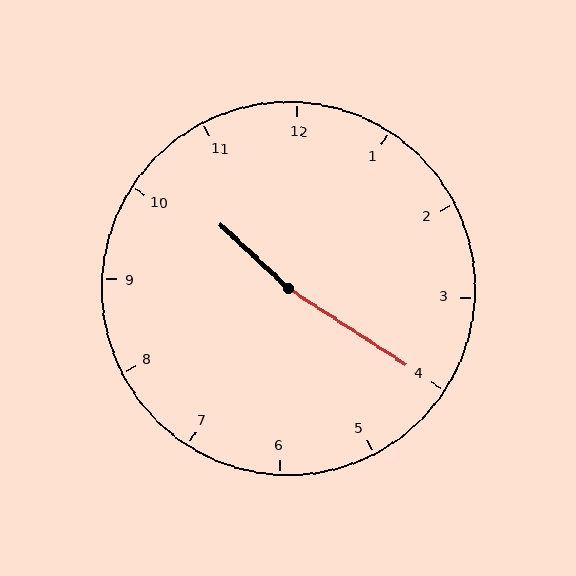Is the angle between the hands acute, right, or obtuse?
It is obtuse.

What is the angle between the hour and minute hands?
Approximately 170 degrees.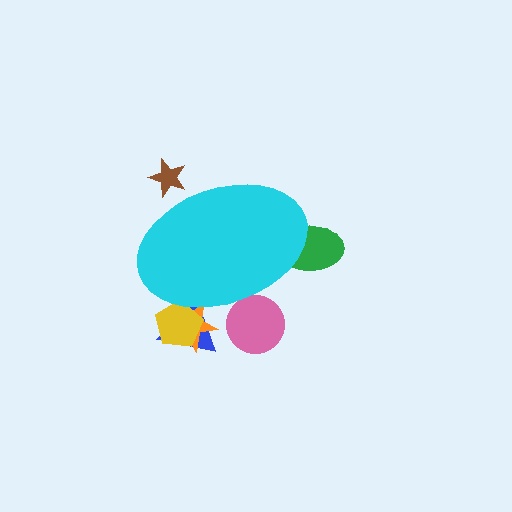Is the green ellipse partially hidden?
Yes, the green ellipse is partially hidden behind the cyan ellipse.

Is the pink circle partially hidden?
Yes, the pink circle is partially hidden behind the cyan ellipse.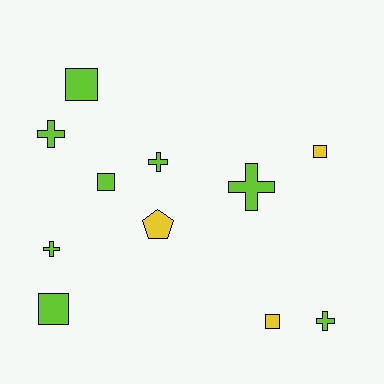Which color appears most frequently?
Lime, with 8 objects.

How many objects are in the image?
There are 11 objects.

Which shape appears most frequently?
Cross, with 5 objects.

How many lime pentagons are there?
There are no lime pentagons.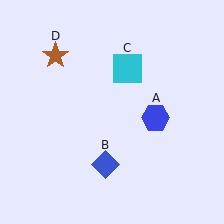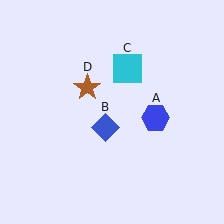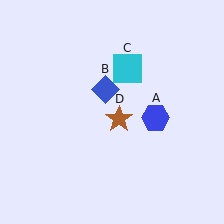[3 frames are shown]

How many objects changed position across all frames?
2 objects changed position: blue diamond (object B), brown star (object D).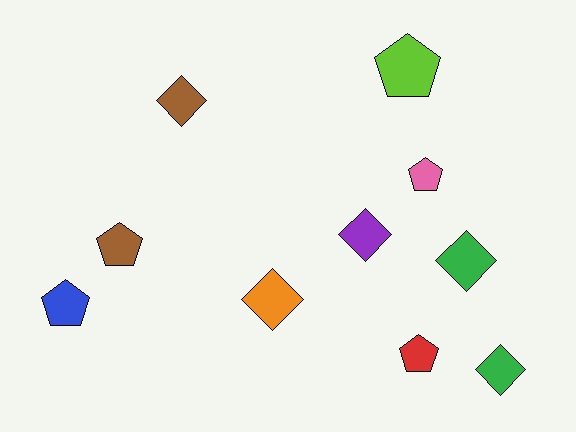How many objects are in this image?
There are 10 objects.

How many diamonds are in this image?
There are 5 diamonds.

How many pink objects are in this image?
There is 1 pink object.